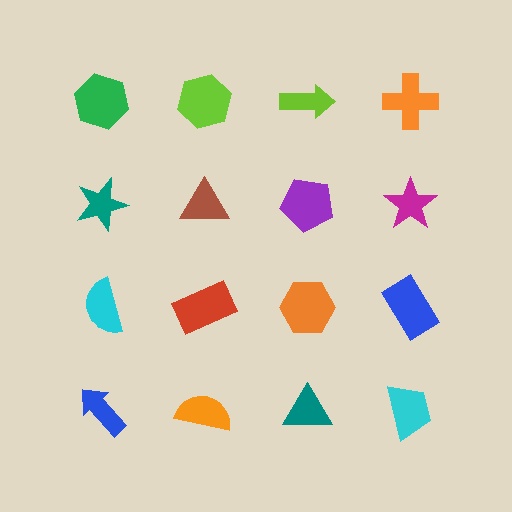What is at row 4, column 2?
An orange semicircle.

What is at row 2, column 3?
A purple pentagon.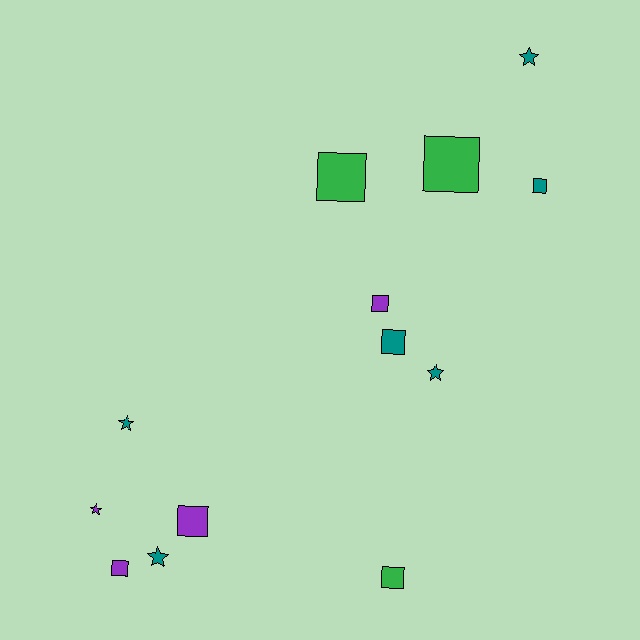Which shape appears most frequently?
Square, with 8 objects.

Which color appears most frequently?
Teal, with 6 objects.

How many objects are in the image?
There are 13 objects.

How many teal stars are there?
There are 4 teal stars.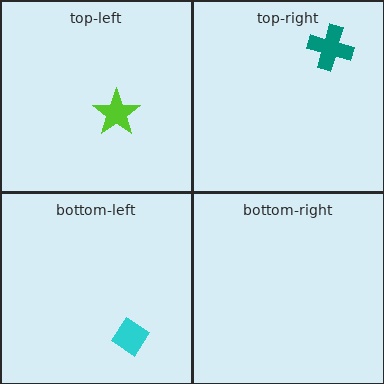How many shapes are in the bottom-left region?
1.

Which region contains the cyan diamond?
The bottom-left region.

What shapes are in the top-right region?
The teal cross.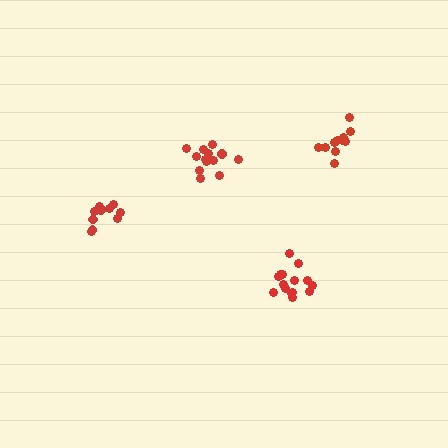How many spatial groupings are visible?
There are 4 spatial groupings.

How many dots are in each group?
Group 1: 13 dots, Group 2: 11 dots, Group 3: 15 dots, Group 4: 11 dots (50 total).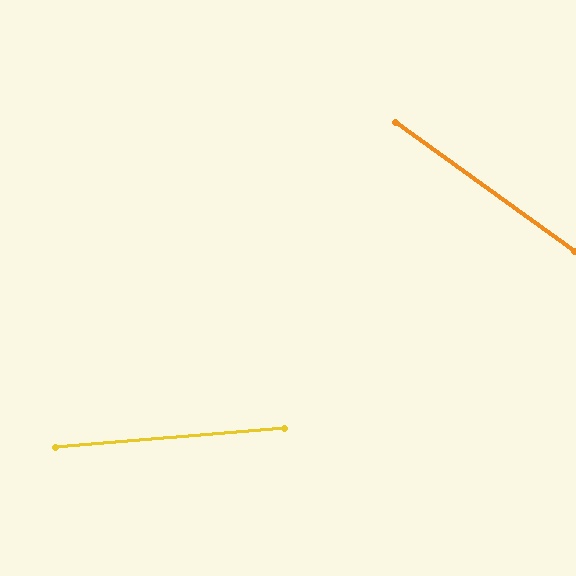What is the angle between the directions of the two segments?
Approximately 41 degrees.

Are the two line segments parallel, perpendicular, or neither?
Neither parallel nor perpendicular — they differ by about 41°.